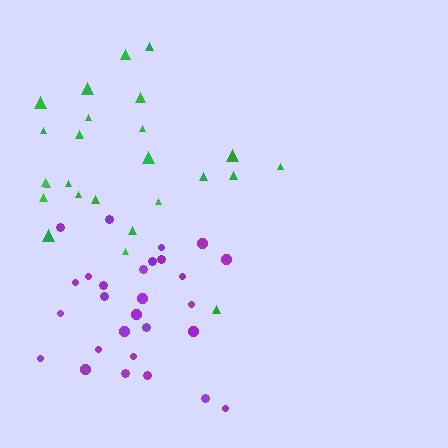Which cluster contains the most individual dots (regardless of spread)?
Purple (28).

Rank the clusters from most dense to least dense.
purple, green.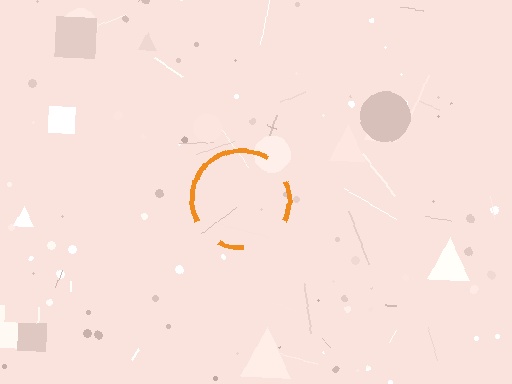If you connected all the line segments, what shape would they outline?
They would outline a circle.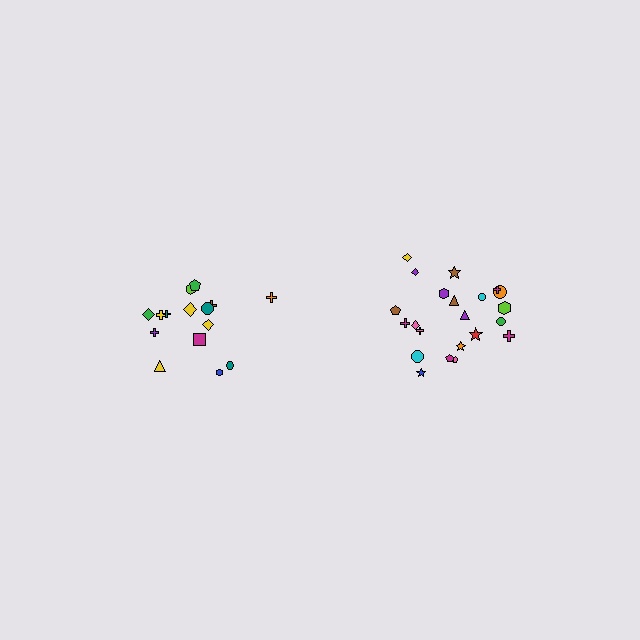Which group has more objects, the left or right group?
The right group.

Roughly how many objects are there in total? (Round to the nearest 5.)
Roughly 35 objects in total.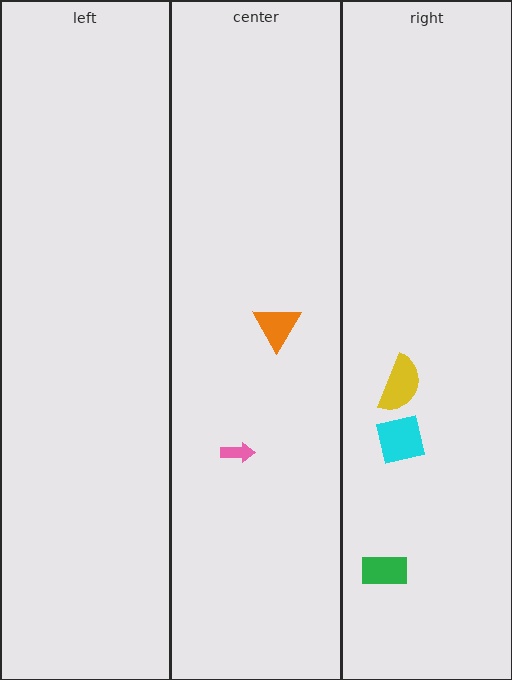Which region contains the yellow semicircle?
The right region.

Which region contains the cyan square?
The right region.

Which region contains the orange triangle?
The center region.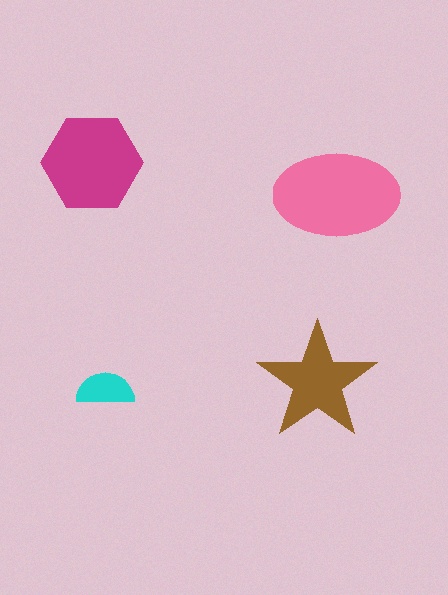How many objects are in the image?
There are 4 objects in the image.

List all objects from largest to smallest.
The pink ellipse, the magenta hexagon, the brown star, the cyan semicircle.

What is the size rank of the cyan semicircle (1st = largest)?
4th.